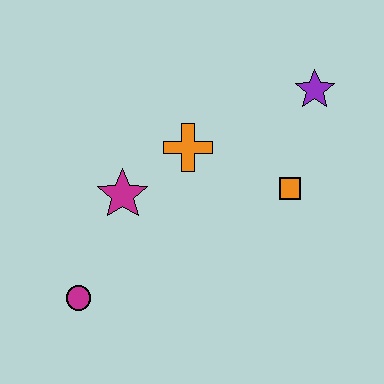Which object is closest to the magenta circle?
The magenta star is closest to the magenta circle.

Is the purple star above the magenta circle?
Yes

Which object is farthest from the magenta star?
The purple star is farthest from the magenta star.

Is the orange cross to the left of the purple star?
Yes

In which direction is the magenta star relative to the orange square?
The magenta star is to the left of the orange square.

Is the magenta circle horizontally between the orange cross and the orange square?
No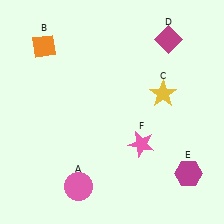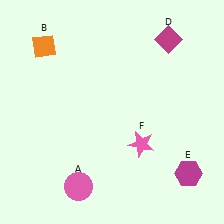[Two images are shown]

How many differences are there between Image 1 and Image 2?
There is 1 difference between the two images.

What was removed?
The yellow star (C) was removed in Image 2.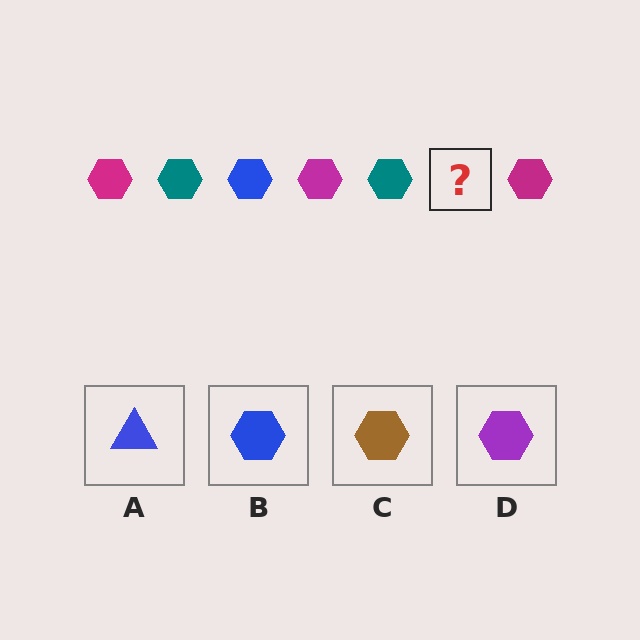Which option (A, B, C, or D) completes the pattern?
B.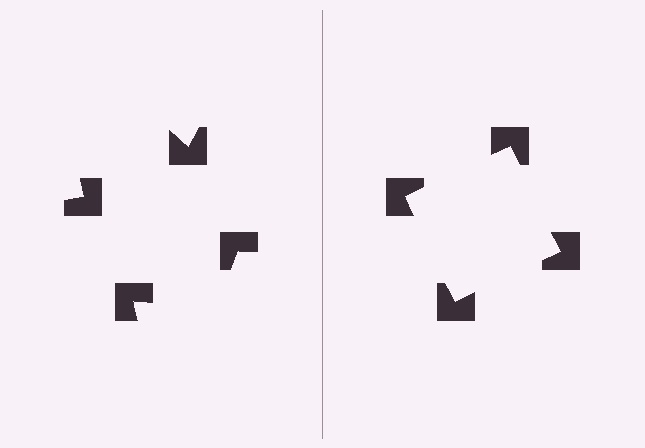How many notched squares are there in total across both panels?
8 — 4 on each side.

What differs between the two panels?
The notched squares are positioned identically on both sides; only the wedge orientations differ. On the right they align to a square; on the left they are misaligned.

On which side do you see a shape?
An illusory square appears on the right side. On the left side the wedge cuts are rotated, so no coherent shape forms.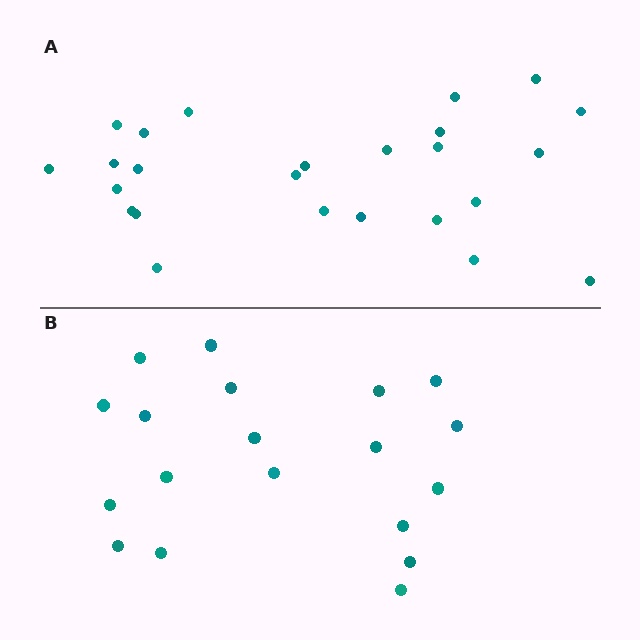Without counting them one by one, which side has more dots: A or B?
Region A (the top region) has more dots.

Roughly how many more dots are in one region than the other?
Region A has about 6 more dots than region B.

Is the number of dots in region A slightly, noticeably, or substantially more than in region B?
Region A has noticeably more, but not dramatically so. The ratio is roughly 1.3 to 1.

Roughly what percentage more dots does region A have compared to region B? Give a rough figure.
About 30% more.